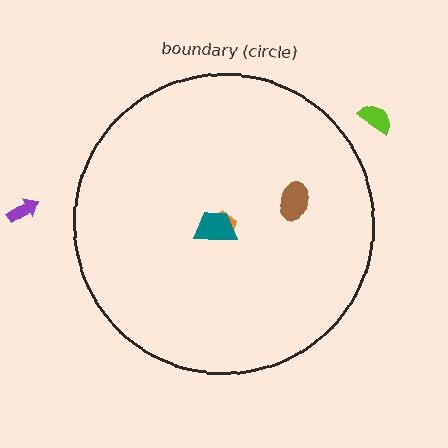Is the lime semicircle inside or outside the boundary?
Outside.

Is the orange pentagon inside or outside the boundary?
Inside.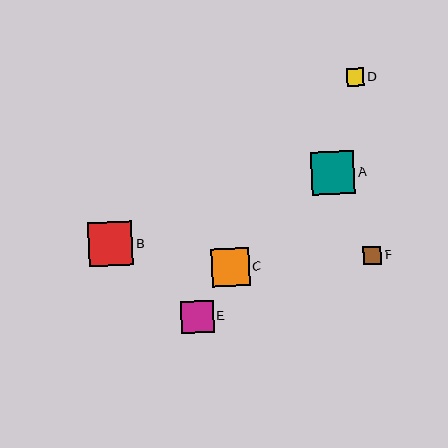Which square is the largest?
Square B is the largest with a size of approximately 45 pixels.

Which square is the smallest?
Square D is the smallest with a size of approximately 18 pixels.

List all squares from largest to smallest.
From largest to smallest: B, A, C, E, F, D.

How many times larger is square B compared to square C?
Square B is approximately 1.2 times the size of square C.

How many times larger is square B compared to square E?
Square B is approximately 1.4 times the size of square E.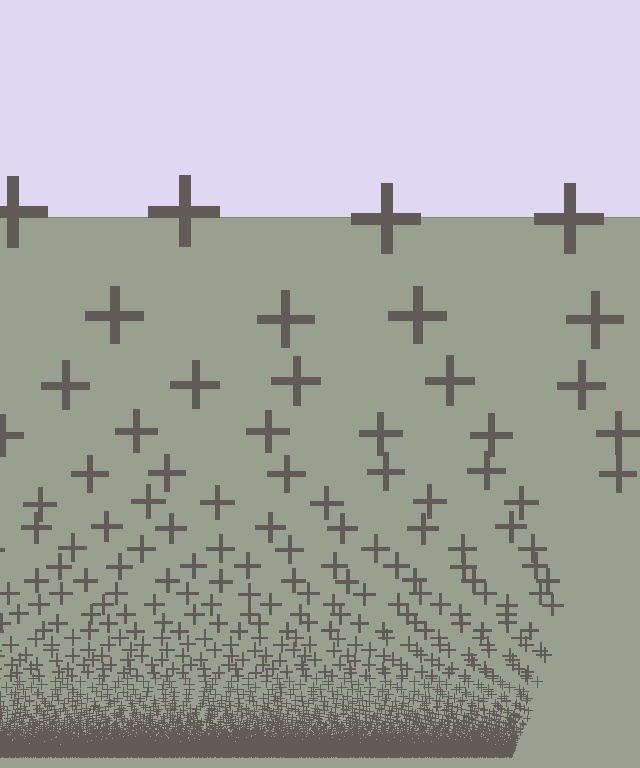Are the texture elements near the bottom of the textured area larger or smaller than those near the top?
Smaller. The gradient is inverted — elements near the bottom are smaller and denser.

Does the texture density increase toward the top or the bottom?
Density increases toward the bottom.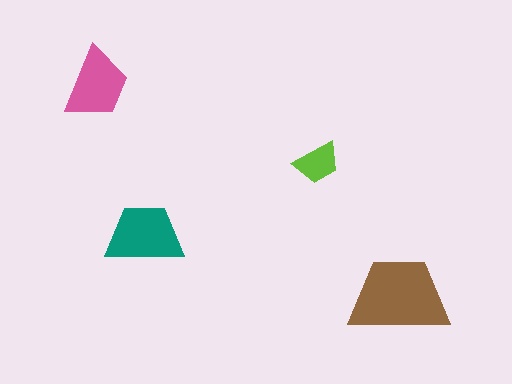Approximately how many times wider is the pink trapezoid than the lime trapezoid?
About 1.5 times wider.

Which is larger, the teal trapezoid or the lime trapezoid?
The teal one.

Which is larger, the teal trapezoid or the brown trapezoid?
The brown one.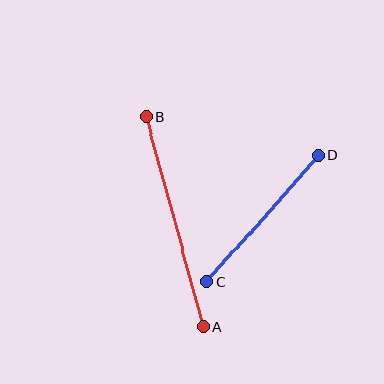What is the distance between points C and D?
The distance is approximately 169 pixels.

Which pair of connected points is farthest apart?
Points A and B are farthest apart.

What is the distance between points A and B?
The distance is approximately 218 pixels.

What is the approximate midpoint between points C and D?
The midpoint is at approximately (263, 219) pixels.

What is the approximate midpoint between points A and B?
The midpoint is at approximately (174, 222) pixels.